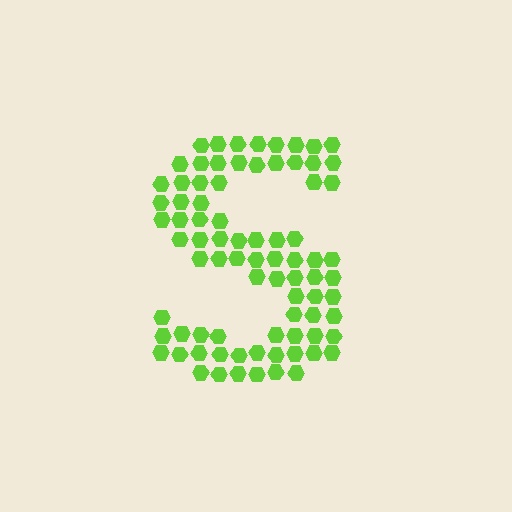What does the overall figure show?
The overall figure shows the letter S.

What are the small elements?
The small elements are hexagons.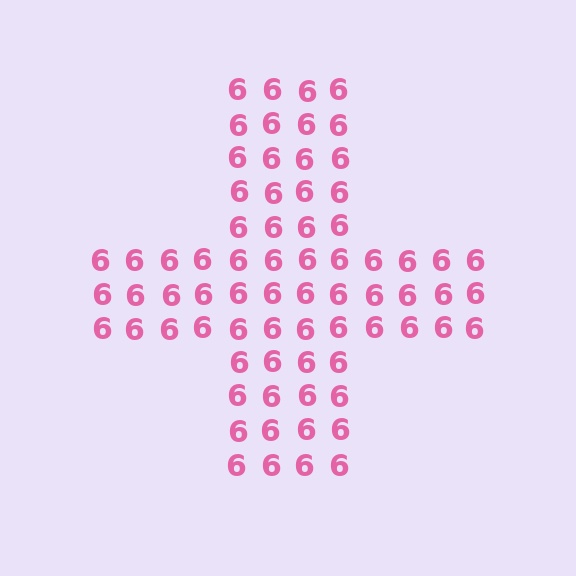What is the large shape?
The large shape is a cross.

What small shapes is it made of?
It is made of small digit 6's.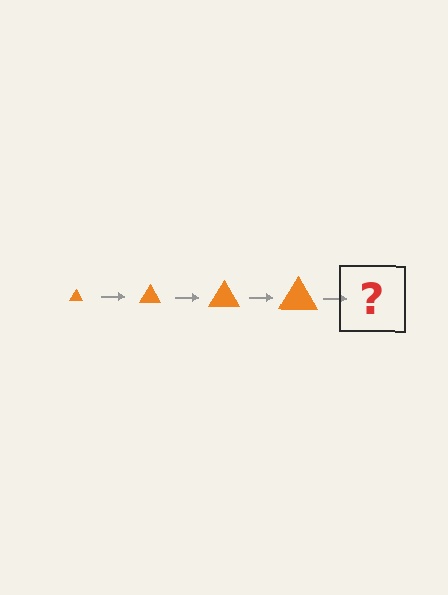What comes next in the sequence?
The next element should be an orange triangle, larger than the previous one.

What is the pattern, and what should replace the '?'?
The pattern is that the triangle gets progressively larger each step. The '?' should be an orange triangle, larger than the previous one.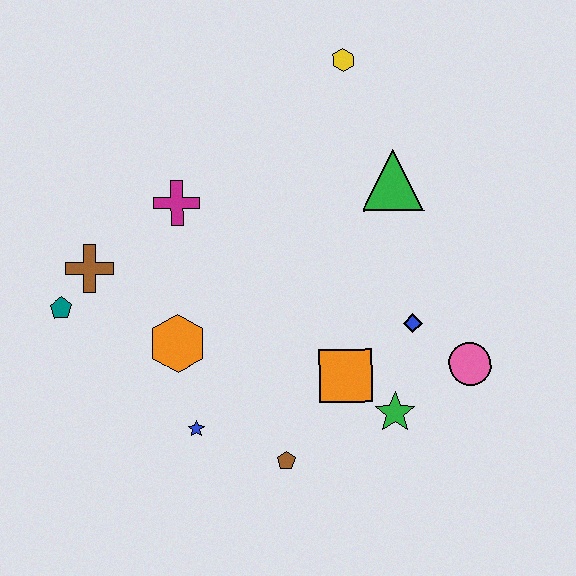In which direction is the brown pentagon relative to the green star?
The brown pentagon is to the left of the green star.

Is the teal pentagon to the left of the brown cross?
Yes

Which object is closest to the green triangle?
The yellow hexagon is closest to the green triangle.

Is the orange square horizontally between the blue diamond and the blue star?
Yes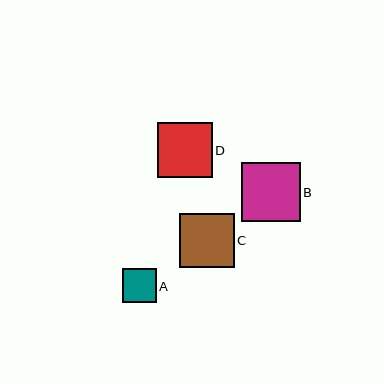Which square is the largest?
Square B is the largest with a size of approximately 59 pixels.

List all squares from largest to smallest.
From largest to smallest: B, D, C, A.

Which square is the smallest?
Square A is the smallest with a size of approximately 34 pixels.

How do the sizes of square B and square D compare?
Square B and square D are approximately the same size.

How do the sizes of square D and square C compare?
Square D and square C are approximately the same size.